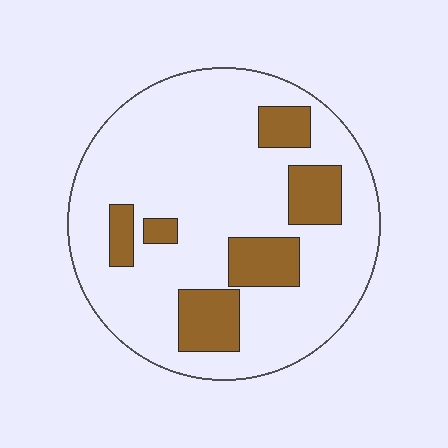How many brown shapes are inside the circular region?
6.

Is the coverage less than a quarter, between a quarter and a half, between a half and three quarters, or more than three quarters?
Less than a quarter.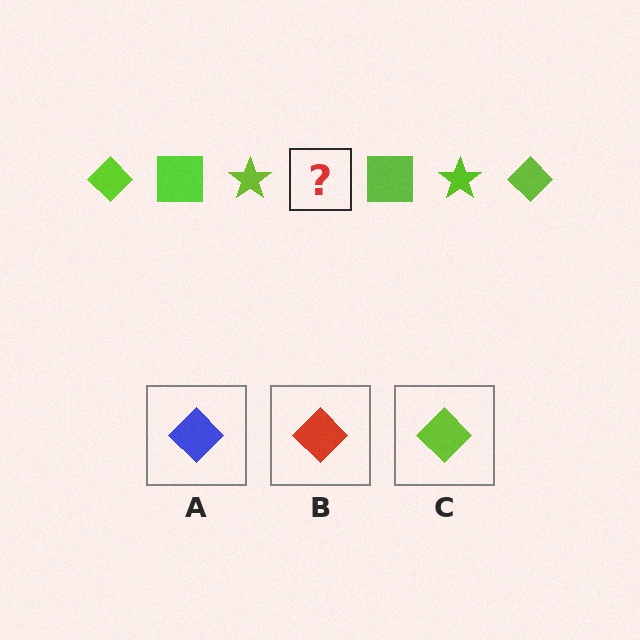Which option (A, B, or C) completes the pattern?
C.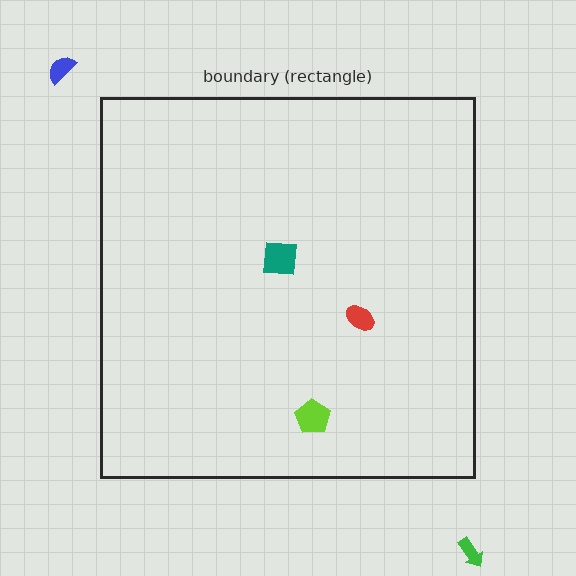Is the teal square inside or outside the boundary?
Inside.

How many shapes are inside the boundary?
3 inside, 2 outside.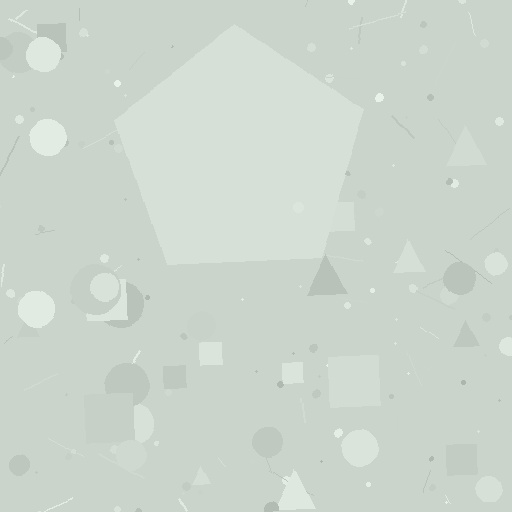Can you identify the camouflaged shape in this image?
The camouflaged shape is a pentagon.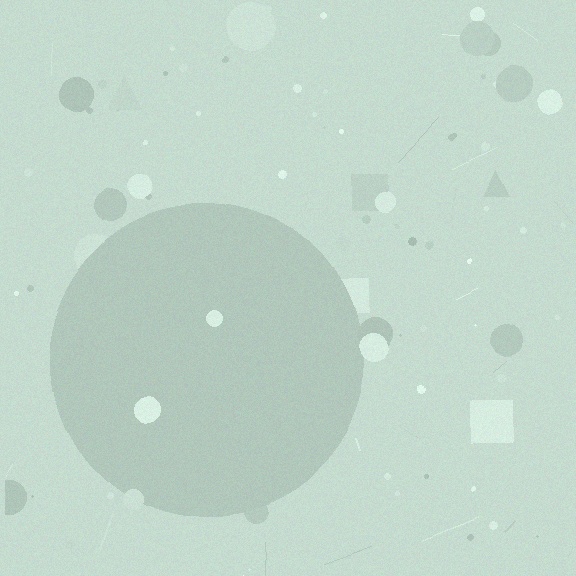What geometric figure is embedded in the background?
A circle is embedded in the background.